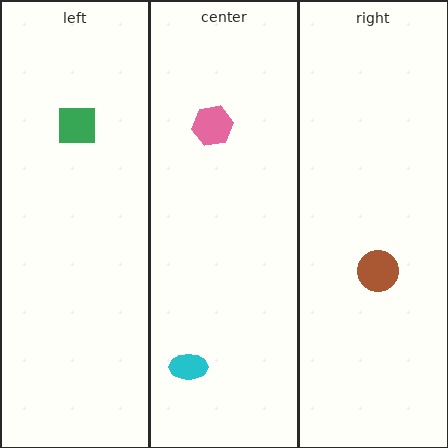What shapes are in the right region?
The brown circle.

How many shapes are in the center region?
2.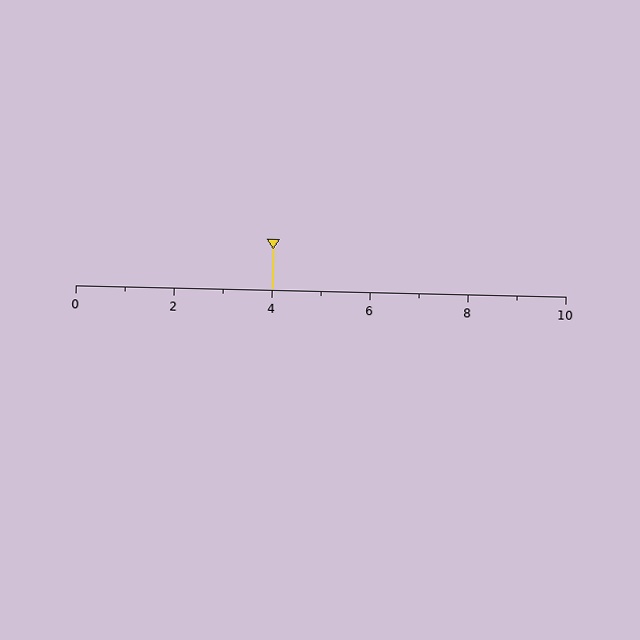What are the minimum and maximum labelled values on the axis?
The axis runs from 0 to 10.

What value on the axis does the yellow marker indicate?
The marker indicates approximately 4.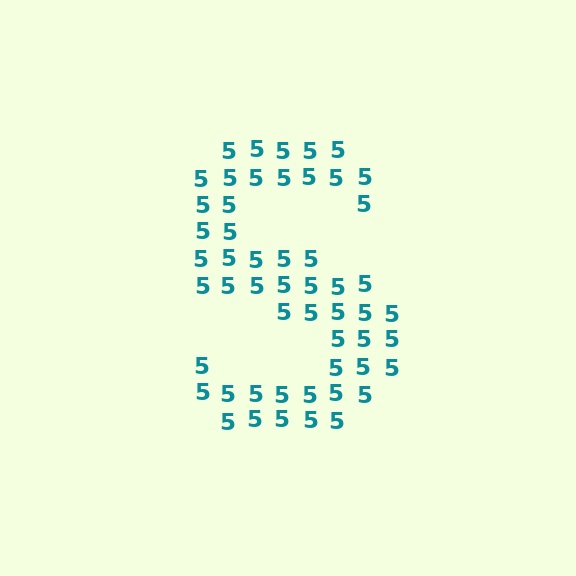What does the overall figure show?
The overall figure shows the letter S.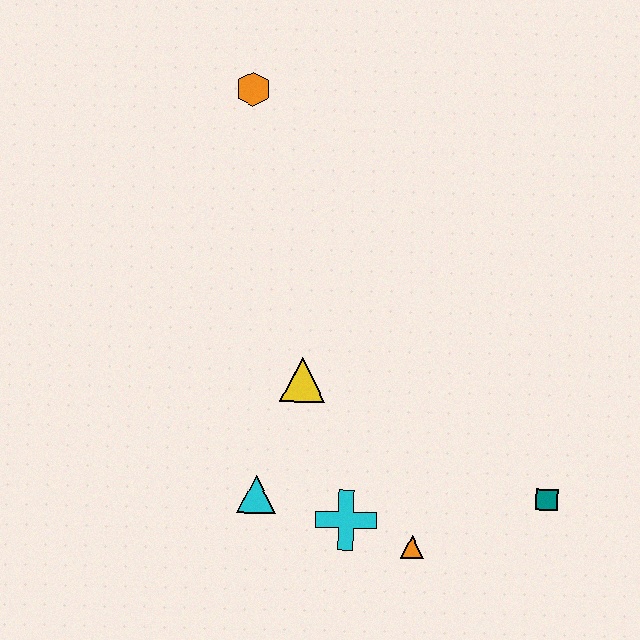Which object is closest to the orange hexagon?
The yellow triangle is closest to the orange hexagon.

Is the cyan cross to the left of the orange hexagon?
No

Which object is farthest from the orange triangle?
The orange hexagon is farthest from the orange triangle.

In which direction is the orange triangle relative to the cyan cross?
The orange triangle is to the right of the cyan cross.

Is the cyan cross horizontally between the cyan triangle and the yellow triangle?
No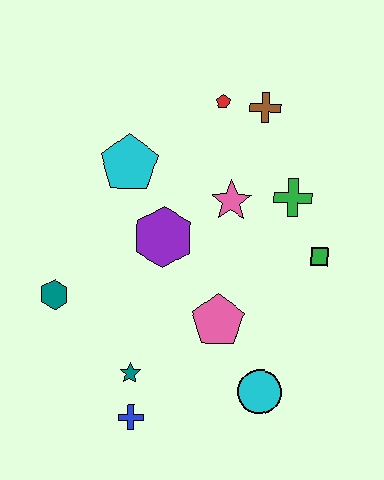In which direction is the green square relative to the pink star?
The green square is to the right of the pink star.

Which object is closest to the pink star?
The green cross is closest to the pink star.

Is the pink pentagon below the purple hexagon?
Yes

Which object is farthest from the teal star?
The brown cross is farthest from the teal star.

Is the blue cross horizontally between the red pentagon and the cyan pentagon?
Yes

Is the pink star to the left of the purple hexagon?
No